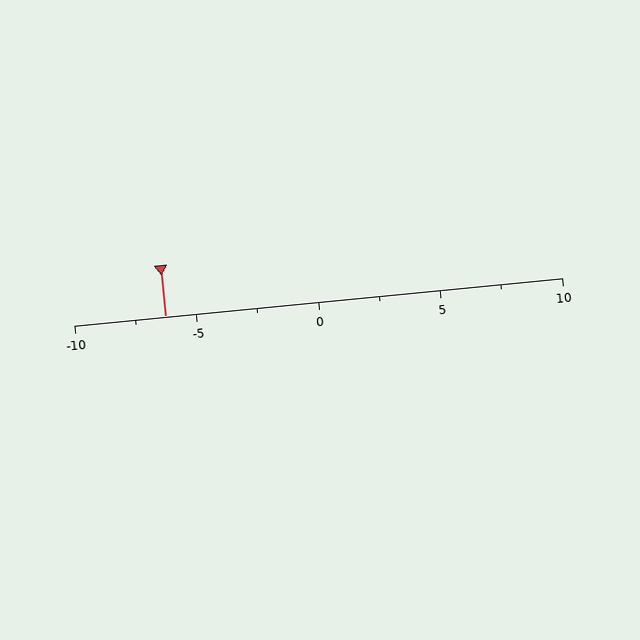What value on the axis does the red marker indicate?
The marker indicates approximately -6.2.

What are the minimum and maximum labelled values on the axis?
The axis runs from -10 to 10.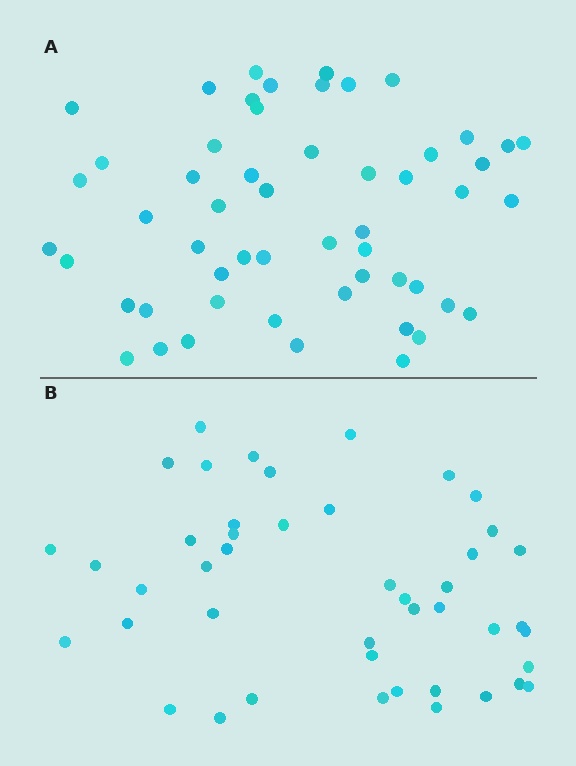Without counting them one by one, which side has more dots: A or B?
Region A (the top region) has more dots.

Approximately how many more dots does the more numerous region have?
Region A has roughly 8 or so more dots than region B.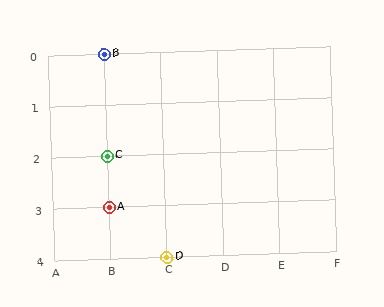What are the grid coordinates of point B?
Point B is at grid coordinates (B, 0).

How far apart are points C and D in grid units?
Points C and D are 1 column and 2 rows apart (about 2.2 grid units diagonally).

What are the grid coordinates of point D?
Point D is at grid coordinates (C, 4).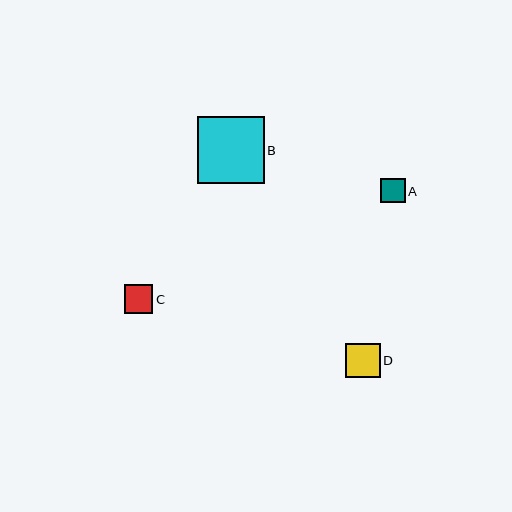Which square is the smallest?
Square A is the smallest with a size of approximately 25 pixels.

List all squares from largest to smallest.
From largest to smallest: B, D, C, A.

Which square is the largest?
Square B is the largest with a size of approximately 66 pixels.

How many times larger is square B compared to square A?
Square B is approximately 2.7 times the size of square A.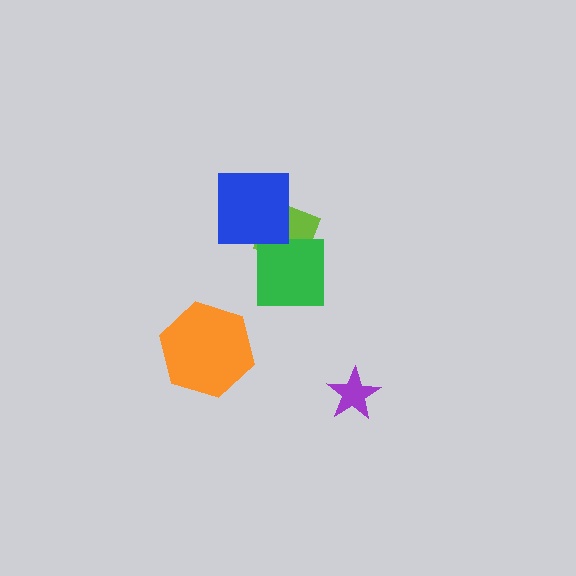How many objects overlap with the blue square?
1 object overlaps with the blue square.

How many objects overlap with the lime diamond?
2 objects overlap with the lime diamond.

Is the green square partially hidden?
No, no other shape covers it.